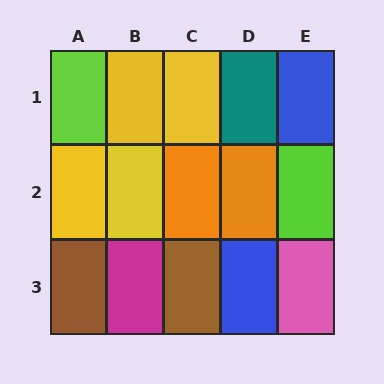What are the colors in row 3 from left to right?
Brown, magenta, brown, blue, pink.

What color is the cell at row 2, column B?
Yellow.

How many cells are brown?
2 cells are brown.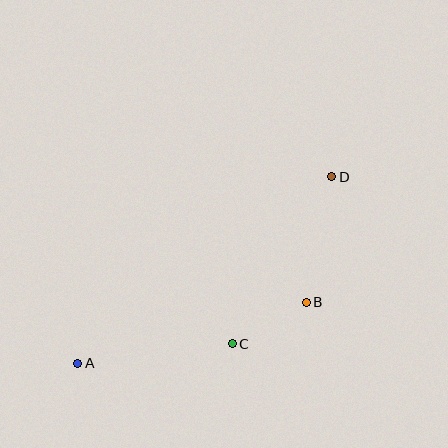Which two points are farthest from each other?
Points A and D are farthest from each other.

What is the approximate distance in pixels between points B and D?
The distance between B and D is approximately 128 pixels.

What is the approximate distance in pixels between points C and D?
The distance between C and D is approximately 194 pixels.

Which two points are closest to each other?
Points B and C are closest to each other.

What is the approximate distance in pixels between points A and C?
The distance between A and C is approximately 156 pixels.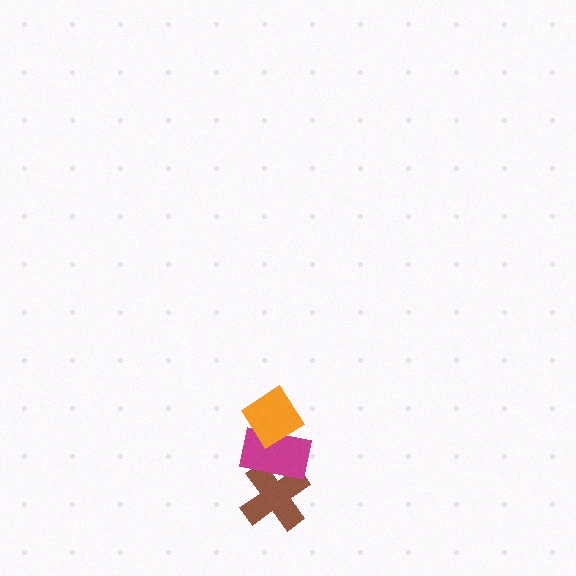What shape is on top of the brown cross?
The magenta rectangle is on top of the brown cross.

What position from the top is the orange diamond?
The orange diamond is 1st from the top.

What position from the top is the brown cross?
The brown cross is 3rd from the top.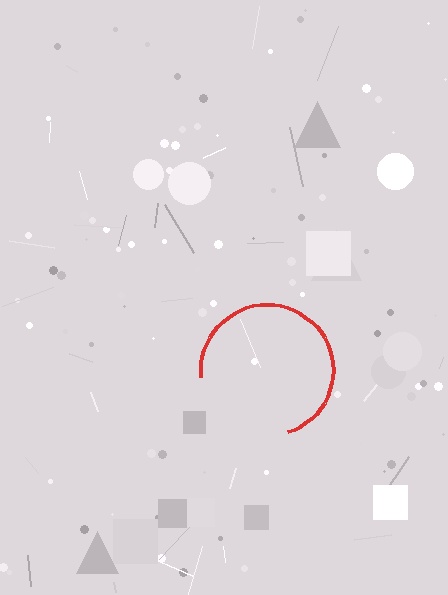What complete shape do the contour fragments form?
The contour fragments form a circle.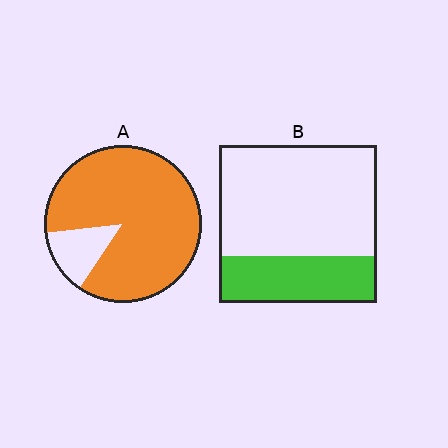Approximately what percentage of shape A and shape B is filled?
A is approximately 85% and B is approximately 30%.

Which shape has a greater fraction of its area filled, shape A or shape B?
Shape A.